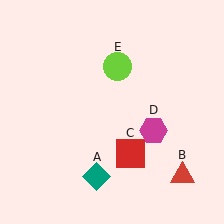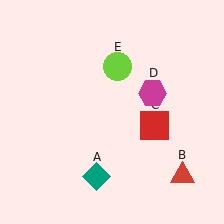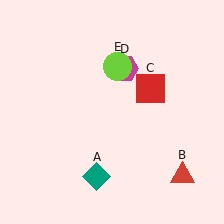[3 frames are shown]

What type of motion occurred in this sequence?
The red square (object C), magenta hexagon (object D) rotated counterclockwise around the center of the scene.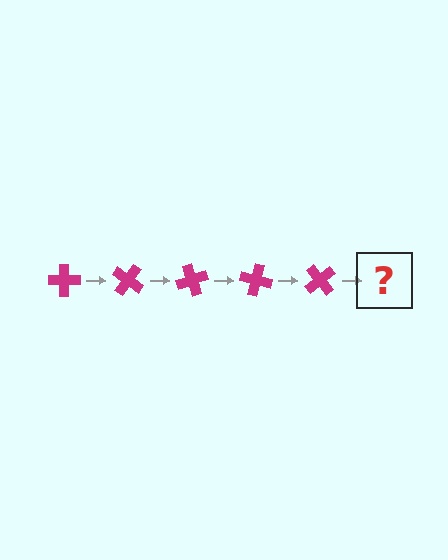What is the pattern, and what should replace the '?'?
The pattern is that the cross rotates 35 degrees each step. The '?' should be a magenta cross rotated 175 degrees.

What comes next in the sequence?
The next element should be a magenta cross rotated 175 degrees.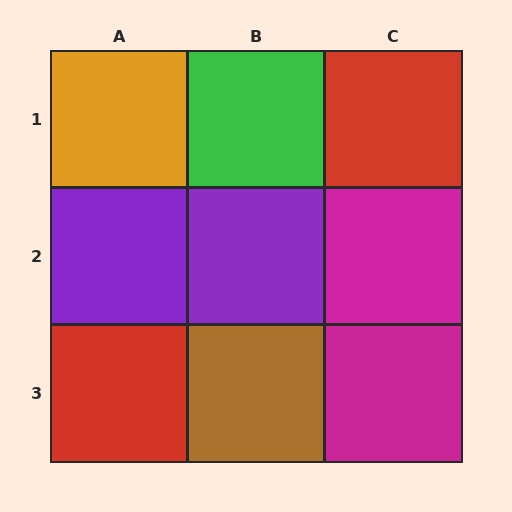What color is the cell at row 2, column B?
Purple.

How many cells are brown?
1 cell is brown.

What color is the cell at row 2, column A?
Purple.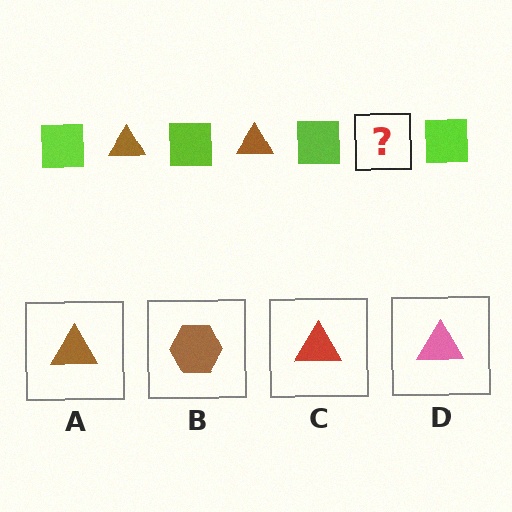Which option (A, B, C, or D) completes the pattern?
A.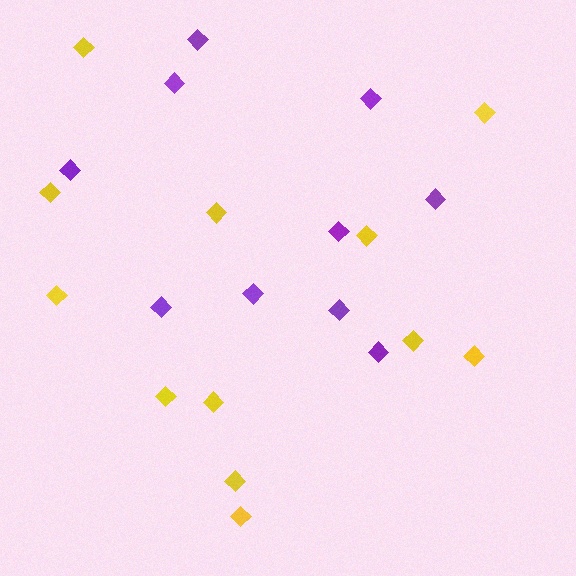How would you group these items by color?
There are 2 groups: one group of purple diamonds (10) and one group of yellow diamonds (12).